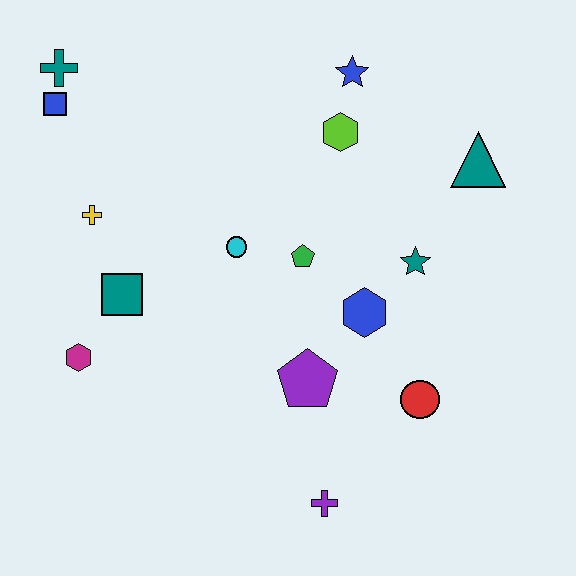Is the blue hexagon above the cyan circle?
No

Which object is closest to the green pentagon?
The cyan circle is closest to the green pentagon.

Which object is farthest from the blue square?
The purple cross is farthest from the blue square.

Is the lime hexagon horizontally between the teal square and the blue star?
Yes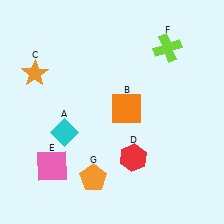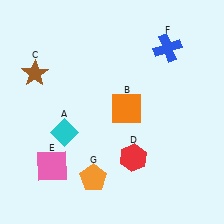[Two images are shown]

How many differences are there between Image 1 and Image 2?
There are 2 differences between the two images.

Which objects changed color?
C changed from orange to brown. F changed from lime to blue.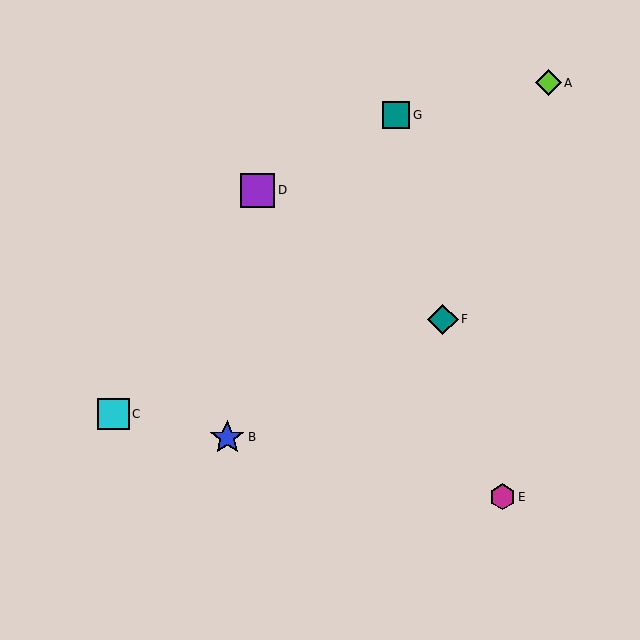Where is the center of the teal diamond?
The center of the teal diamond is at (443, 319).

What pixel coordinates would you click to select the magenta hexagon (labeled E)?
Click at (502, 497) to select the magenta hexagon E.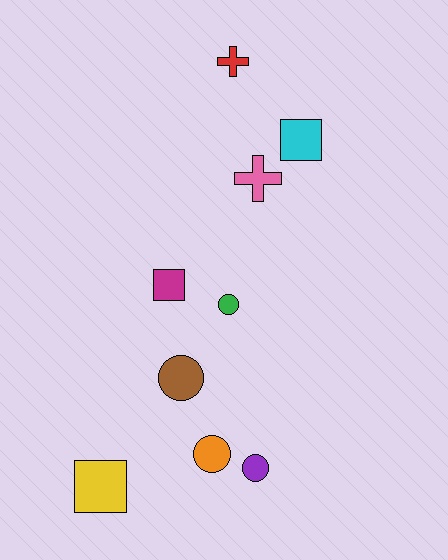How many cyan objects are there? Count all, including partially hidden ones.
There is 1 cyan object.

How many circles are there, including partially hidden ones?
There are 4 circles.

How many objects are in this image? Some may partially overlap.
There are 9 objects.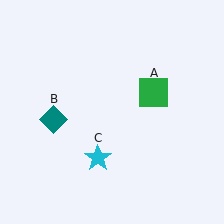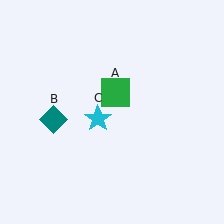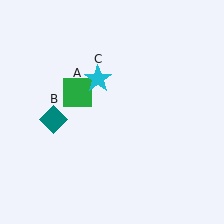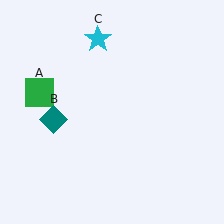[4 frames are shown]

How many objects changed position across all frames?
2 objects changed position: green square (object A), cyan star (object C).